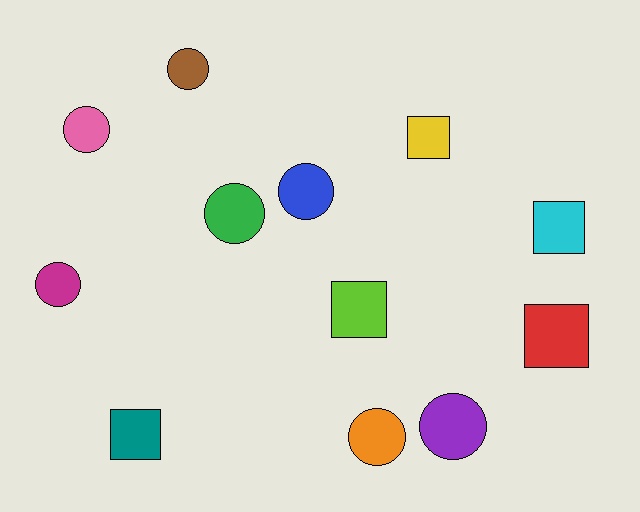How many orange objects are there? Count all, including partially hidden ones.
There is 1 orange object.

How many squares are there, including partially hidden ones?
There are 5 squares.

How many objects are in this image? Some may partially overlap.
There are 12 objects.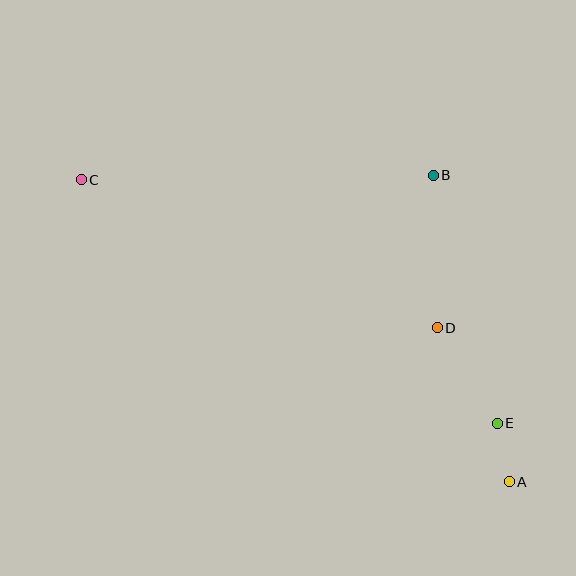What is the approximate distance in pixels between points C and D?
The distance between C and D is approximately 386 pixels.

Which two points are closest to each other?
Points A and E are closest to each other.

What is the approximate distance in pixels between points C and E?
The distance between C and E is approximately 482 pixels.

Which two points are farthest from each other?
Points A and C are farthest from each other.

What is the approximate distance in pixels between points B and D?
The distance between B and D is approximately 153 pixels.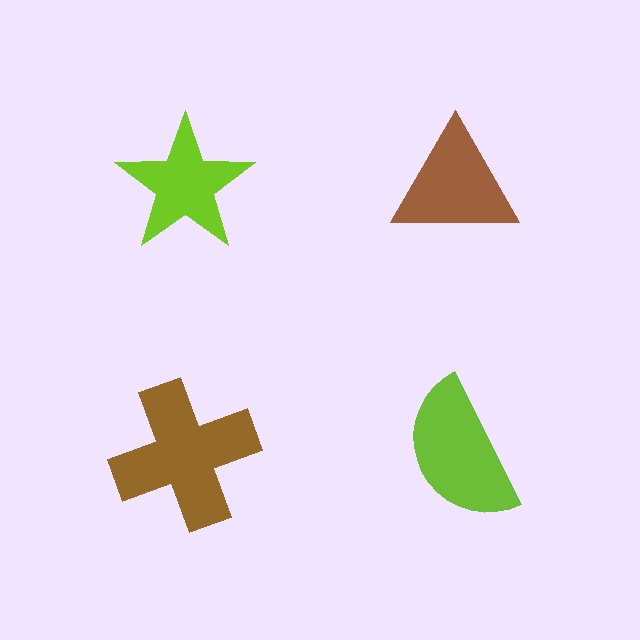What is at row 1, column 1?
A lime star.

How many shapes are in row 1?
2 shapes.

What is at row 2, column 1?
A brown cross.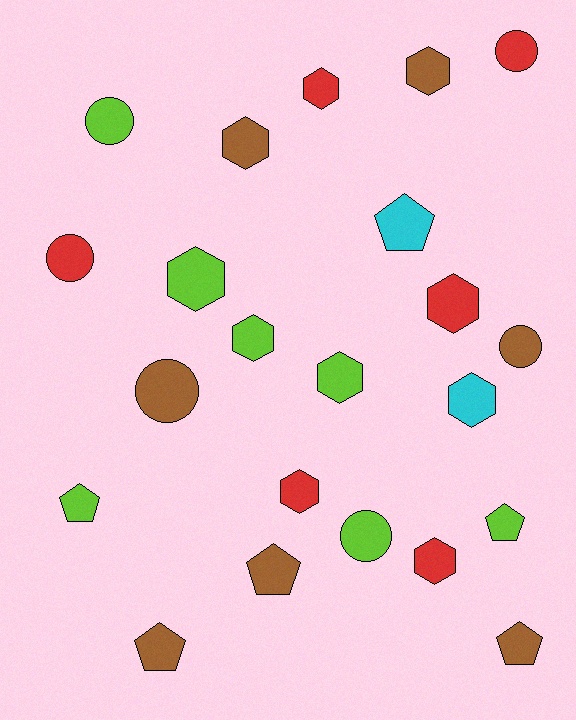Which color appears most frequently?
Lime, with 7 objects.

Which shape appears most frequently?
Hexagon, with 10 objects.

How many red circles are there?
There are 2 red circles.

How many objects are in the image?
There are 22 objects.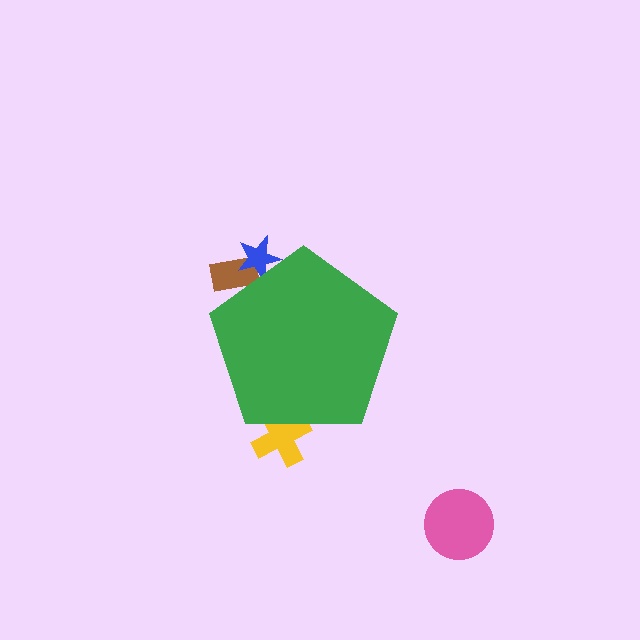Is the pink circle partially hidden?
No, the pink circle is fully visible.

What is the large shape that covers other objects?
A green pentagon.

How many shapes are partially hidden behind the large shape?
3 shapes are partially hidden.